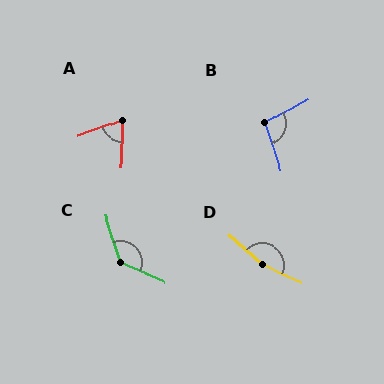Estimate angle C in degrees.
Approximately 132 degrees.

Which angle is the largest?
D, at approximately 161 degrees.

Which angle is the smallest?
A, at approximately 69 degrees.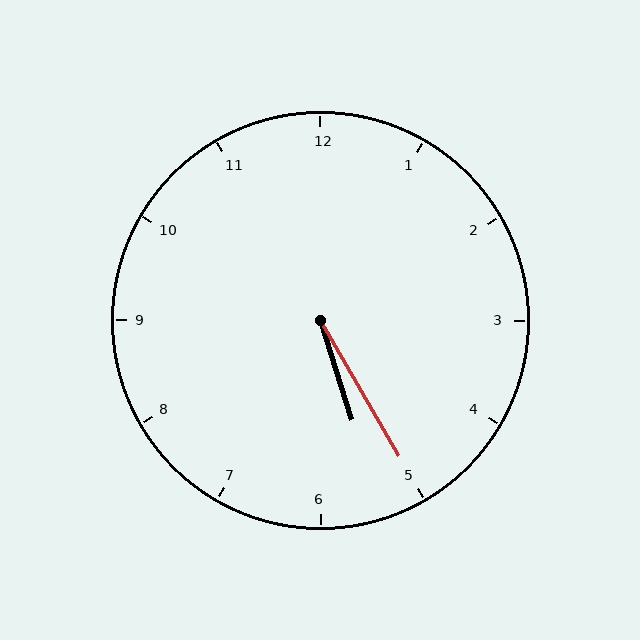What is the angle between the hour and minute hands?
Approximately 12 degrees.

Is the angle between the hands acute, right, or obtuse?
It is acute.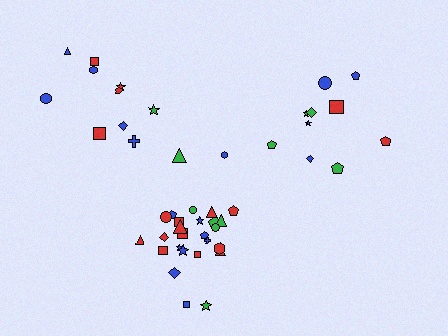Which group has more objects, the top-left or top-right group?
The top-left group.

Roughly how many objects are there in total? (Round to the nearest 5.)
Roughly 45 objects in total.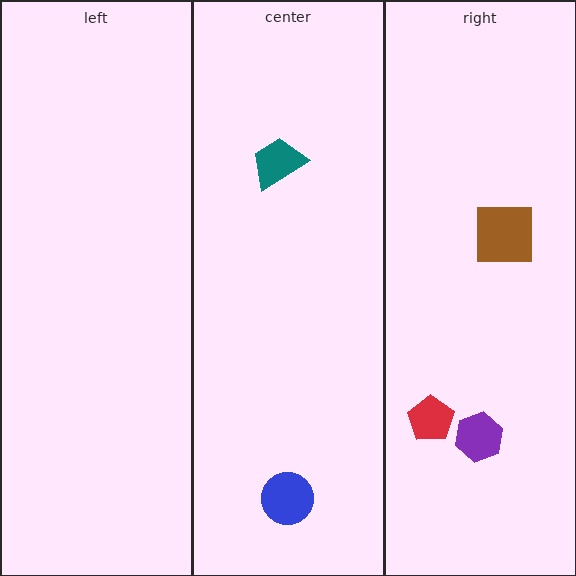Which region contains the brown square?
The right region.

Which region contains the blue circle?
The center region.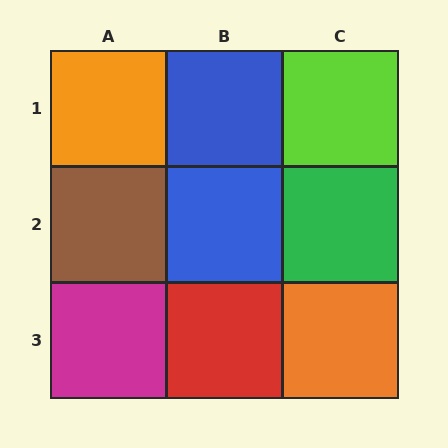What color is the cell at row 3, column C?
Orange.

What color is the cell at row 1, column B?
Blue.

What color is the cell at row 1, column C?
Lime.